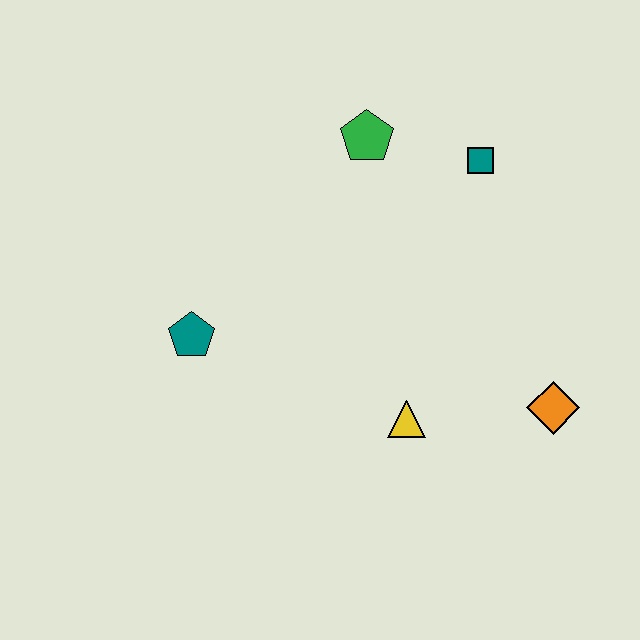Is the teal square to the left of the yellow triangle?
No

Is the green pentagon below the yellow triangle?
No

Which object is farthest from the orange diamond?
The teal pentagon is farthest from the orange diamond.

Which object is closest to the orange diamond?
The yellow triangle is closest to the orange diamond.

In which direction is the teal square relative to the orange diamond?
The teal square is above the orange diamond.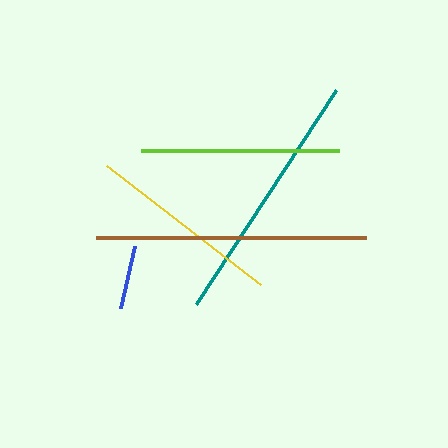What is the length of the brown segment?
The brown segment is approximately 271 pixels long.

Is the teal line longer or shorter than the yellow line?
The teal line is longer than the yellow line.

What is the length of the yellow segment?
The yellow segment is approximately 194 pixels long.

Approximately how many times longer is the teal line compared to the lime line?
The teal line is approximately 1.3 times the length of the lime line.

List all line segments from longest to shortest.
From longest to shortest: brown, teal, lime, yellow, blue.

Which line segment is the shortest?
The blue line is the shortest at approximately 64 pixels.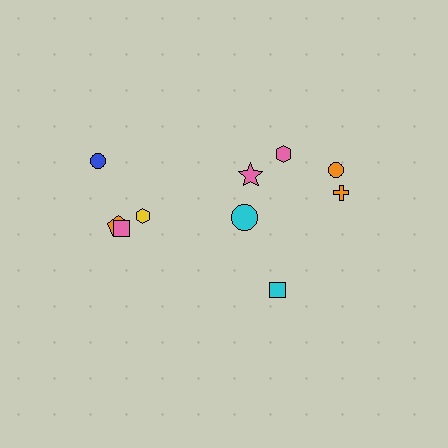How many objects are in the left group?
There are 4 objects.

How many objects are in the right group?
There are 6 objects.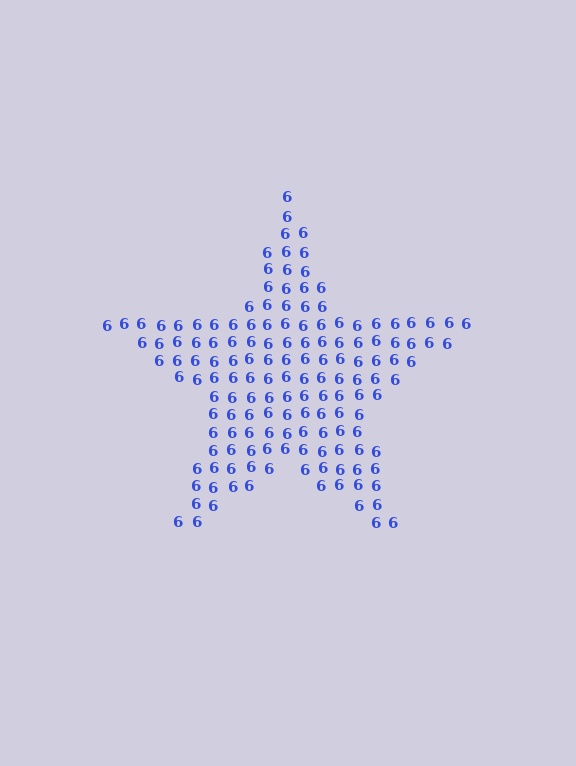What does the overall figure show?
The overall figure shows a star.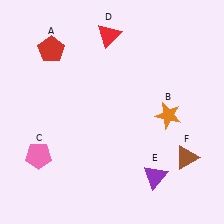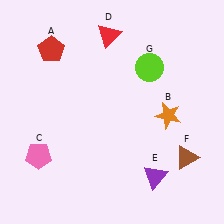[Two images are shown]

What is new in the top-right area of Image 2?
A lime circle (G) was added in the top-right area of Image 2.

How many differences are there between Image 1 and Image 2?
There is 1 difference between the two images.